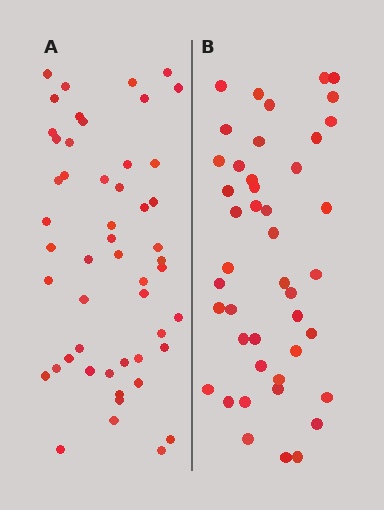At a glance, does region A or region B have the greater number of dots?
Region A (the left region) has more dots.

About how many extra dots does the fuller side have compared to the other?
Region A has roughly 8 or so more dots than region B.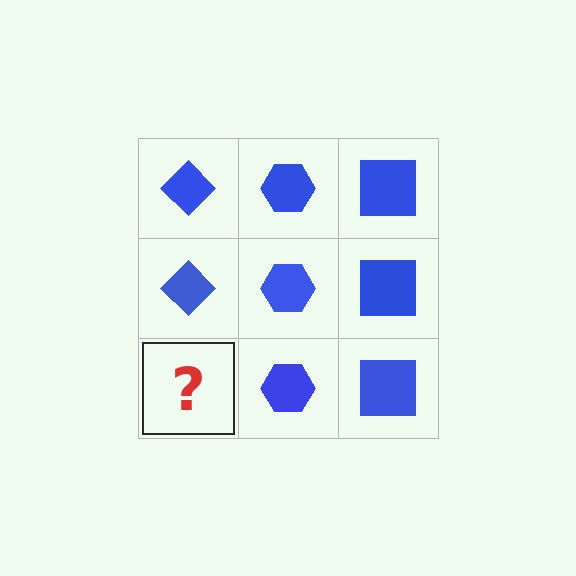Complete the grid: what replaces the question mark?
The question mark should be replaced with a blue diamond.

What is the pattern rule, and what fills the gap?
The rule is that each column has a consistent shape. The gap should be filled with a blue diamond.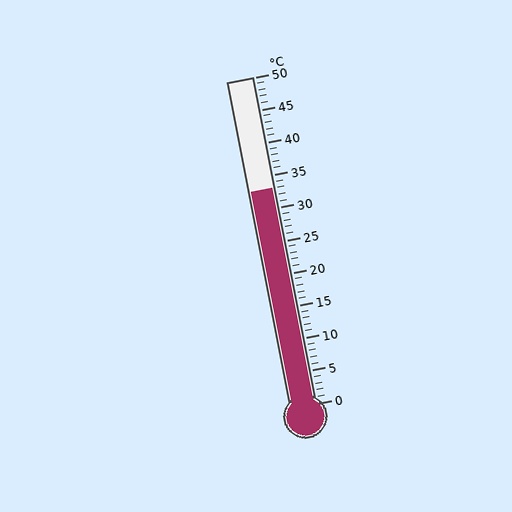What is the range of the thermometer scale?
The thermometer scale ranges from 0°C to 50°C.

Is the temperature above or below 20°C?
The temperature is above 20°C.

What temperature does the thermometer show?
The thermometer shows approximately 33°C.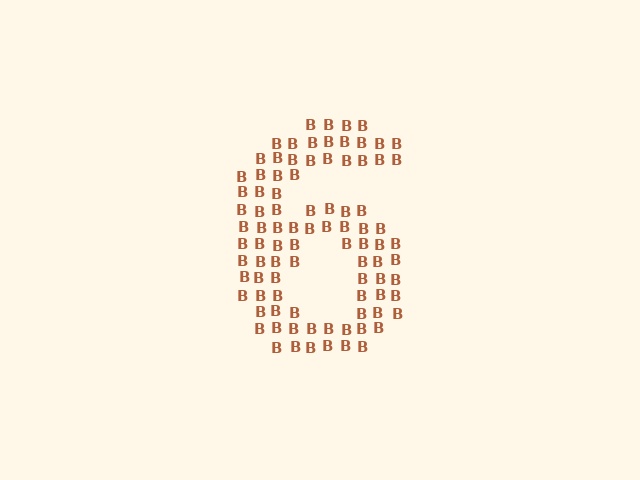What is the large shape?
The large shape is the digit 6.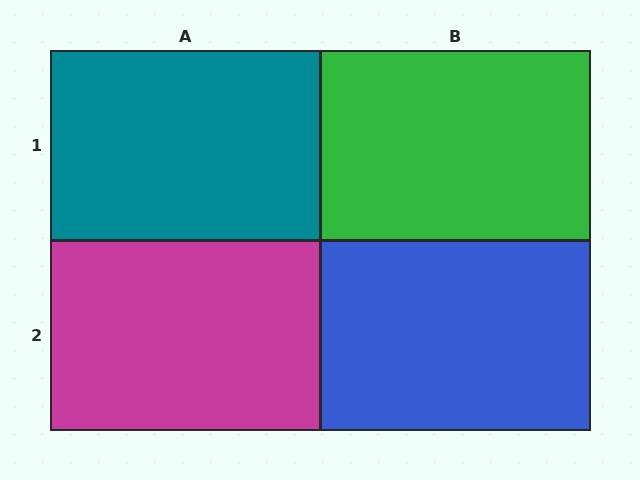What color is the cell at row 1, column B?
Green.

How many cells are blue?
1 cell is blue.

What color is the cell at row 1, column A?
Teal.